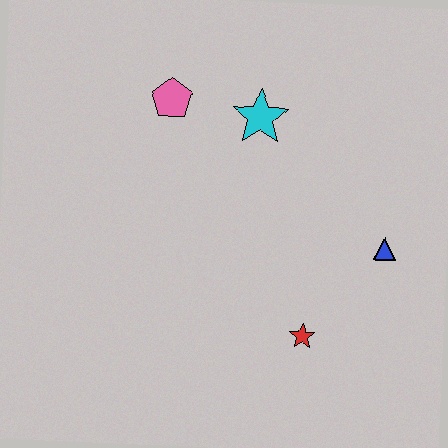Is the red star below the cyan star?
Yes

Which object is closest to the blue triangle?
The red star is closest to the blue triangle.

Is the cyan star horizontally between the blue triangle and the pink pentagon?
Yes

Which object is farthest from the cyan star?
The red star is farthest from the cyan star.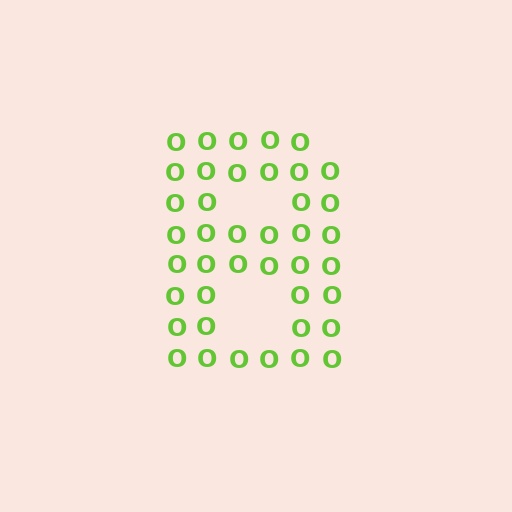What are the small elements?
The small elements are letter O's.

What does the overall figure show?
The overall figure shows the letter B.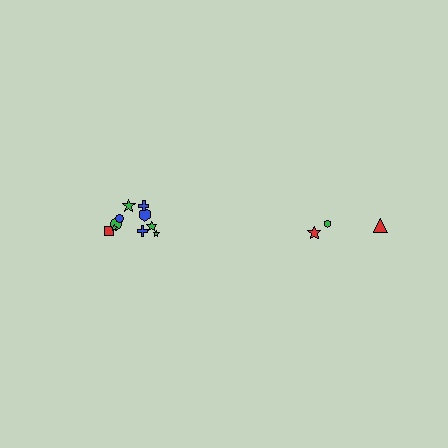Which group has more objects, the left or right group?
The left group.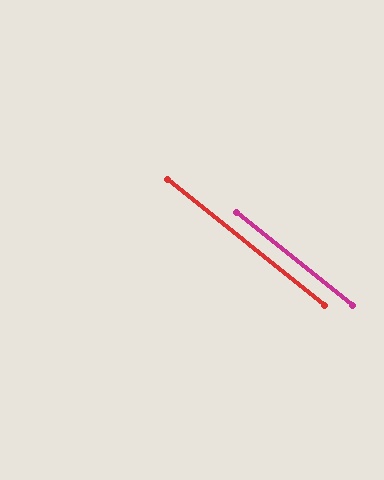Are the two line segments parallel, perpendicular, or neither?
Parallel — their directions differ by only 0.1°.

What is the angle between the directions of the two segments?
Approximately 0 degrees.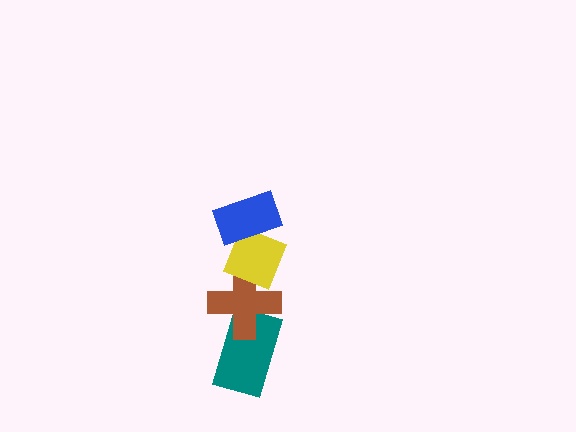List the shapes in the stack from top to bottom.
From top to bottom: the blue rectangle, the yellow diamond, the brown cross, the teal rectangle.